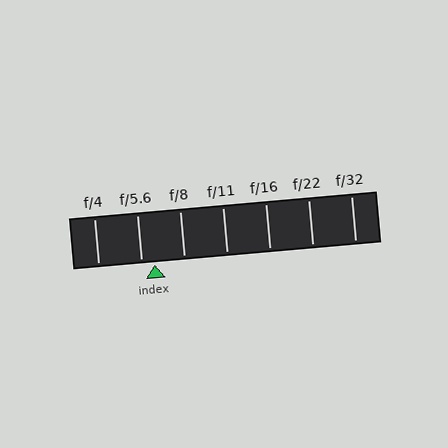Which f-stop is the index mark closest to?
The index mark is closest to f/5.6.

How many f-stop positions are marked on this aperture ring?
There are 7 f-stop positions marked.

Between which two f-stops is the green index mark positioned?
The index mark is between f/5.6 and f/8.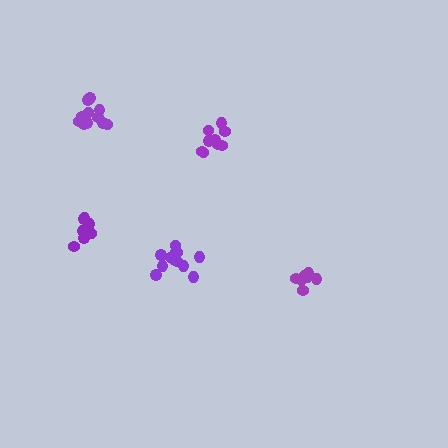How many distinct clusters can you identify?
There are 5 distinct clusters.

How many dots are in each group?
Group 1: 9 dots, Group 2: 7 dots, Group 3: 11 dots, Group 4: 13 dots, Group 5: 7 dots (47 total).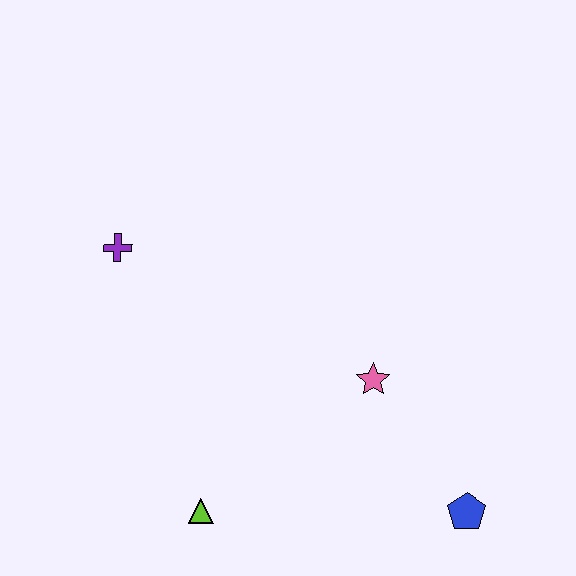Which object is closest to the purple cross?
The lime triangle is closest to the purple cross.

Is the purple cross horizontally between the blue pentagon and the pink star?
No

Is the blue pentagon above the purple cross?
No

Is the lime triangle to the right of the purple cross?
Yes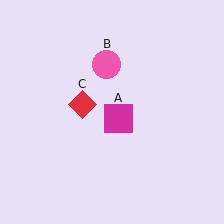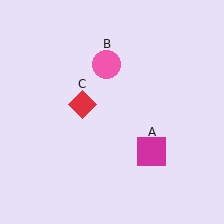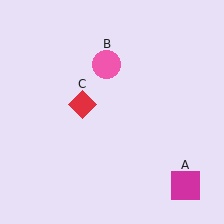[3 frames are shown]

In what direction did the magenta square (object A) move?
The magenta square (object A) moved down and to the right.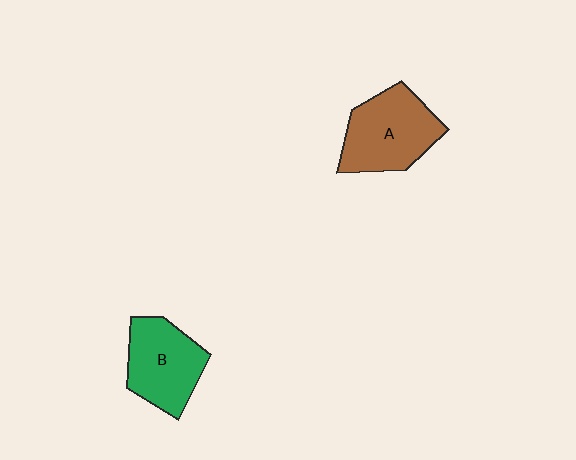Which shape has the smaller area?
Shape B (green).